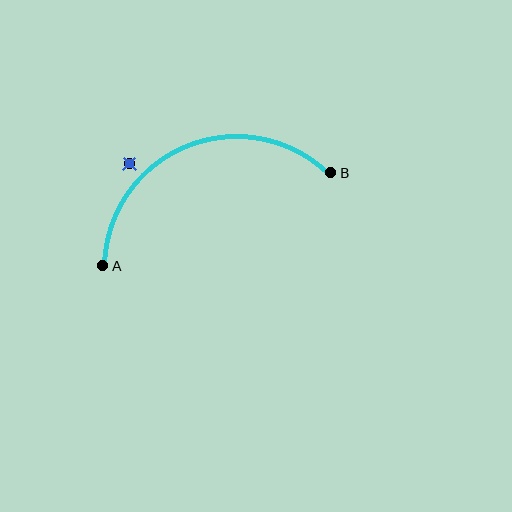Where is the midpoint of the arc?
The arc midpoint is the point on the curve farthest from the straight line joining A and B. It sits above that line.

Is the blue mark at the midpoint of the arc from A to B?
No — the blue mark does not lie on the arc at all. It sits slightly outside the curve.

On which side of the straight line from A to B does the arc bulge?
The arc bulges above the straight line connecting A and B.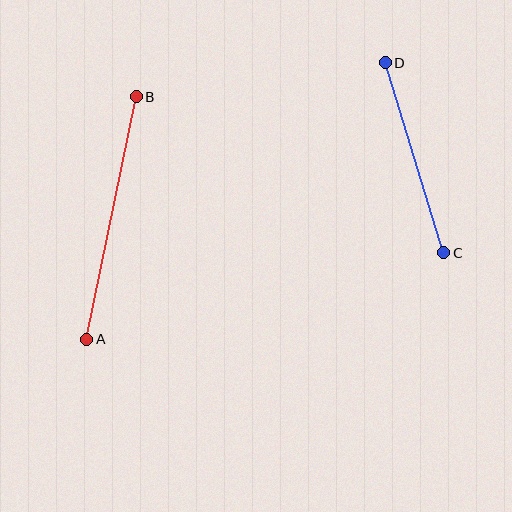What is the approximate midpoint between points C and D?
The midpoint is at approximately (415, 158) pixels.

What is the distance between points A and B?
The distance is approximately 247 pixels.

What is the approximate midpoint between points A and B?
The midpoint is at approximately (112, 218) pixels.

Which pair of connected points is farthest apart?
Points A and B are farthest apart.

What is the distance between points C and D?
The distance is approximately 199 pixels.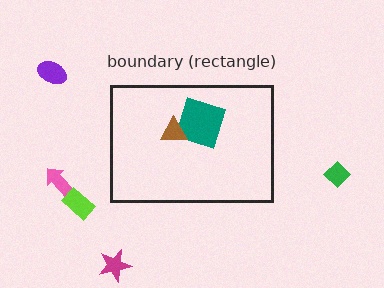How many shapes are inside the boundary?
2 inside, 5 outside.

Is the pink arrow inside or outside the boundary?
Outside.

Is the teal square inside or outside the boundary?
Inside.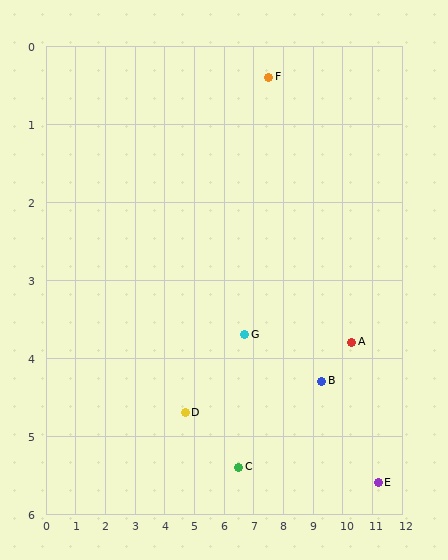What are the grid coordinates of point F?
Point F is at approximately (7.5, 0.4).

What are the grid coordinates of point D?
Point D is at approximately (4.7, 4.7).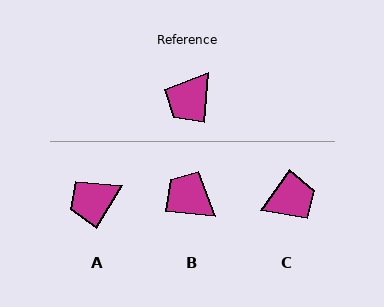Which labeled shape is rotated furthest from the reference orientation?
C, about 149 degrees away.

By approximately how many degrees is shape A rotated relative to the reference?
Approximately 27 degrees clockwise.